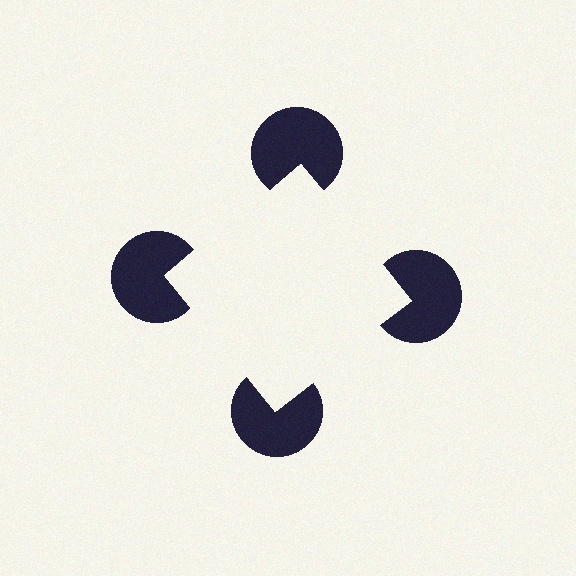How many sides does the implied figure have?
4 sides.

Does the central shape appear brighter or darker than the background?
It typically appears slightly brighter than the background, even though no actual brightness change is drawn.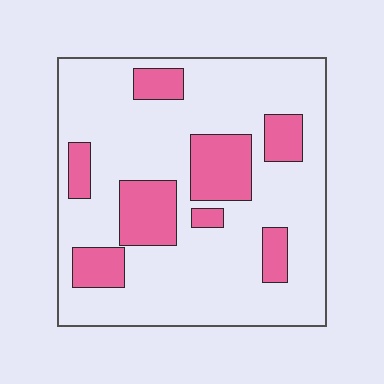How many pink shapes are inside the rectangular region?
8.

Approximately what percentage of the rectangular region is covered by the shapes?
Approximately 25%.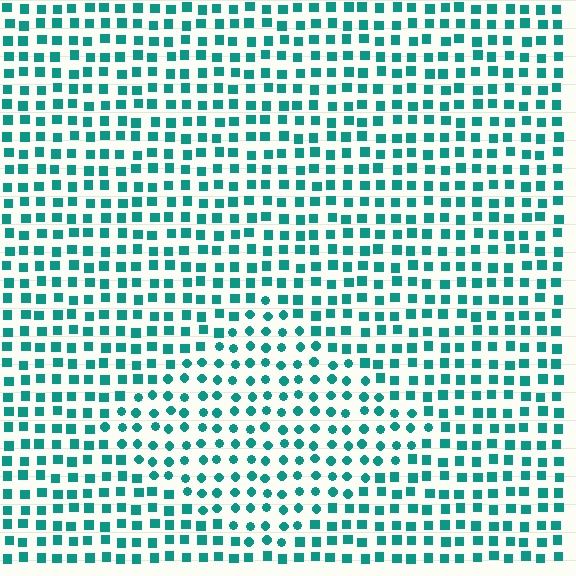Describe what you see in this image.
The image is filled with small teal elements arranged in a uniform grid. A diamond-shaped region contains circles, while the surrounding area contains squares. The boundary is defined purely by the change in element shape.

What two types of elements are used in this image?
The image uses circles inside the diamond region and squares outside it.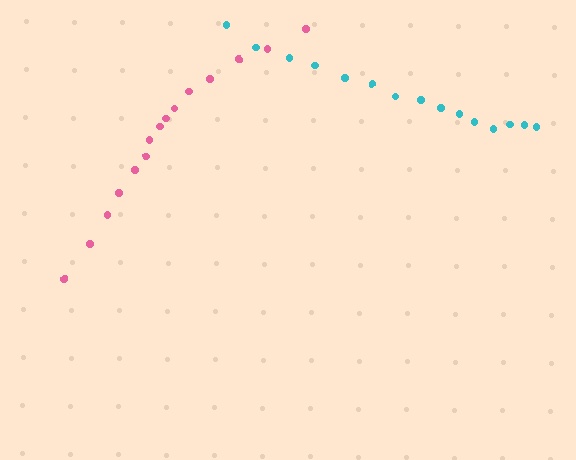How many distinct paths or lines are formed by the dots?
There are 2 distinct paths.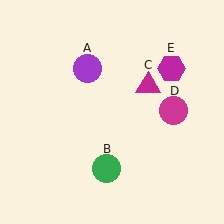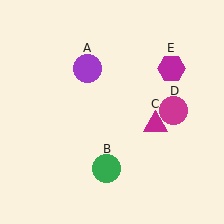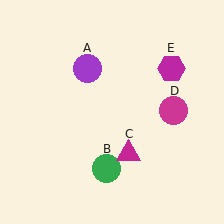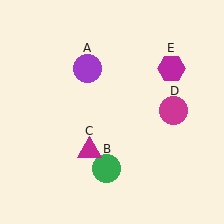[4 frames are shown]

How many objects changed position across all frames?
1 object changed position: magenta triangle (object C).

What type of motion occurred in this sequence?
The magenta triangle (object C) rotated clockwise around the center of the scene.